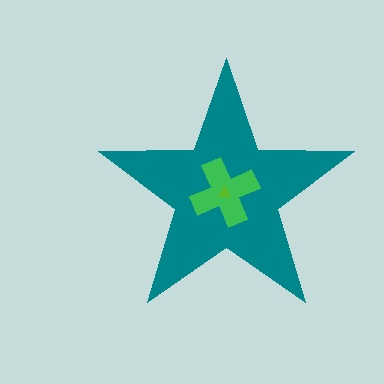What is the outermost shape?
The teal star.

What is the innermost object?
The lime triangle.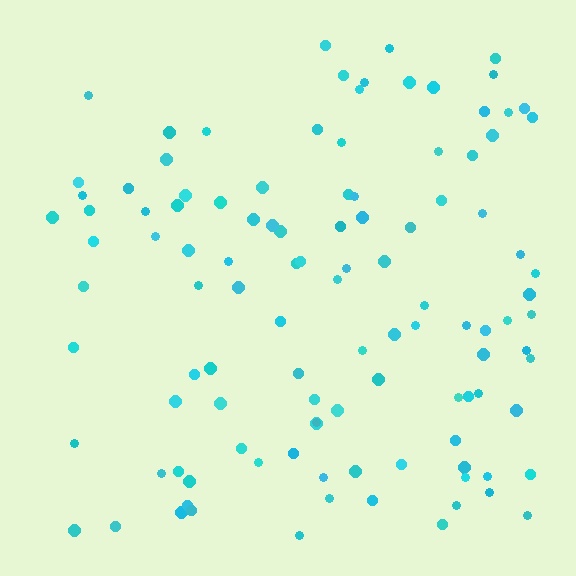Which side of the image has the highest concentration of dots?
The right.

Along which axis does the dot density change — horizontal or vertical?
Horizontal.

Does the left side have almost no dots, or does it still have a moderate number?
Still a moderate number, just noticeably fewer than the right.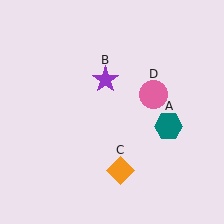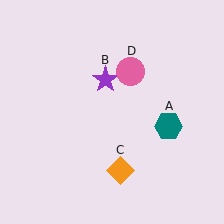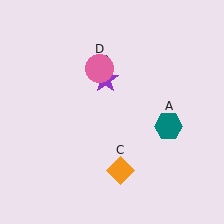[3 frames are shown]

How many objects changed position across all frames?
1 object changed position: pink circle (object D).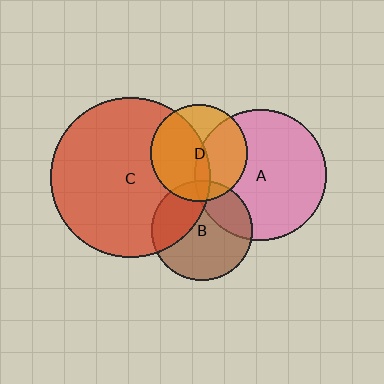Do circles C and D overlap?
Yes.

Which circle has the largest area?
Circle C (red).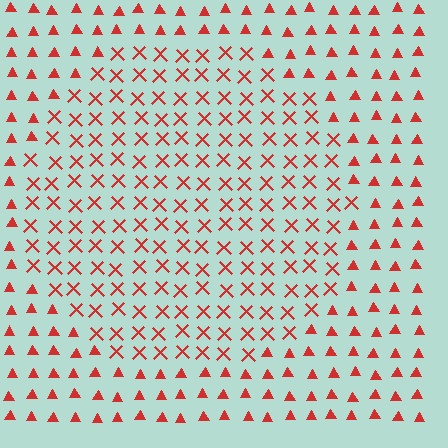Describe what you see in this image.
The image is filled with small red elements arranged in a uniform grid. A circle-shaped region contains X marks, while the surrounding area contains triangles. The boundary is defined purely by the change in element shape.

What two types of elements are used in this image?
The image uses X marks inside the circle region and triangles outside it.